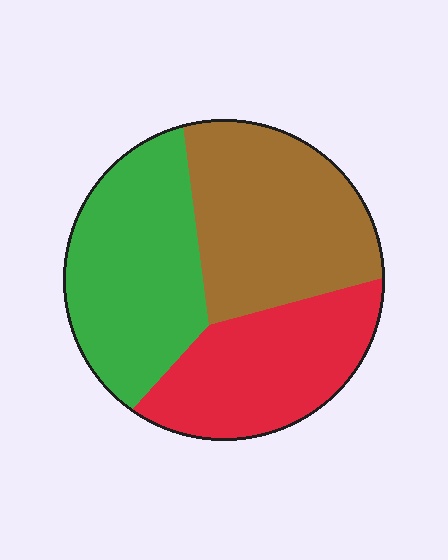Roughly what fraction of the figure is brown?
Brown covers around 35% of the figure.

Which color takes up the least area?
Red, at roughly 30%.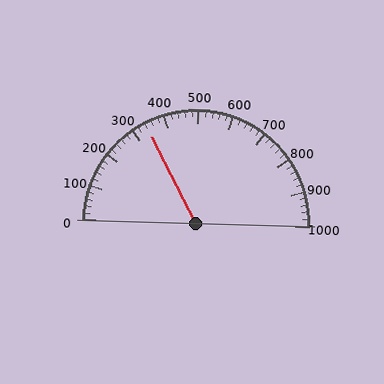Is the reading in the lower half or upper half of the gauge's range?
The reading is in the lower half of the range (0 to 1000).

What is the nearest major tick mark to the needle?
The nearest major tick mark is 300.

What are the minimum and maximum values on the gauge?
The gauge ranges from 0 to 1000.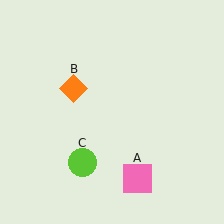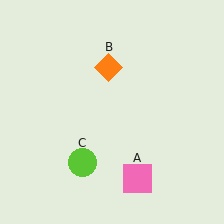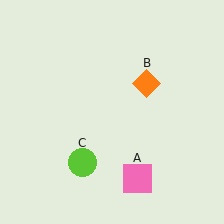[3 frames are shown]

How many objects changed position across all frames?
1 object changed position: orange diamond (object B).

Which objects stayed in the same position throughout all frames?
Pink square (object A) and lime circle (object C) remained stationary.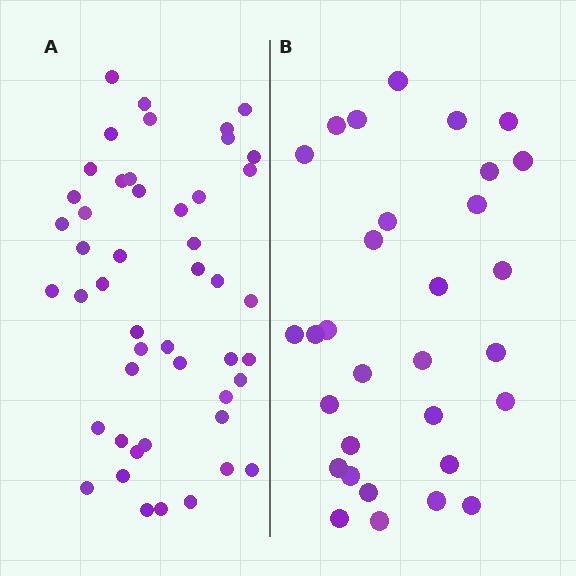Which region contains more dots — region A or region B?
Region A (the left region) has more dots.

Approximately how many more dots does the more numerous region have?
Region A has approximately 15 more dots than region B.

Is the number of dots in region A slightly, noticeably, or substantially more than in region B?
Region A has substantially more. The ratio is roughly 1.5 to 1.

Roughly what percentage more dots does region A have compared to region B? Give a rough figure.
About 55% more.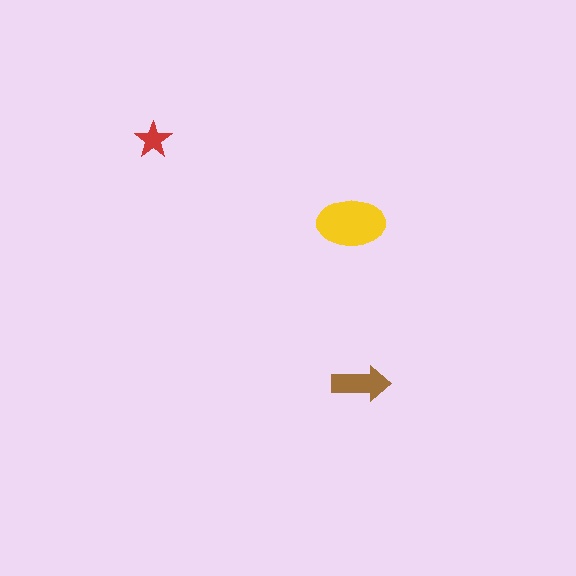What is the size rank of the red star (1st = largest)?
3rd.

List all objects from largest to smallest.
The yellow ellipse, the brown arrow, the red star.